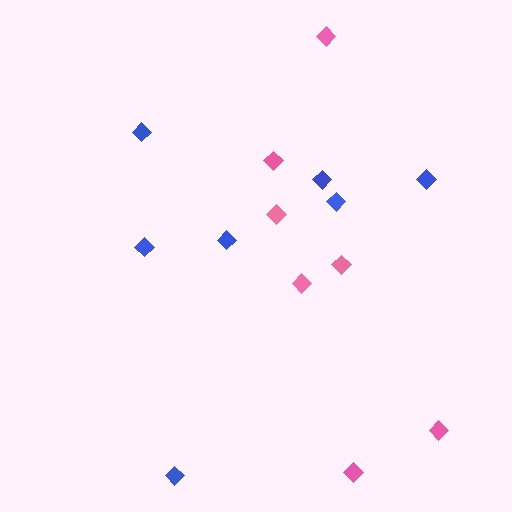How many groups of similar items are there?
There are 2 groups: one group of pink diamonds (7) and one group of blue diamonds (7).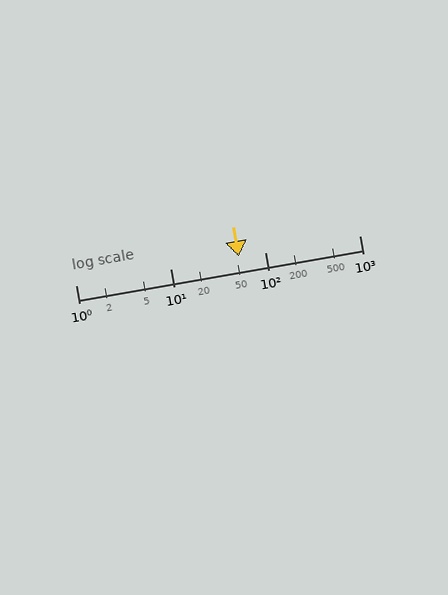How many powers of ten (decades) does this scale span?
The scale spans 3 decades, from 1 to 1000.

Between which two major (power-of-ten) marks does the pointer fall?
The pointer is between 10 and 100.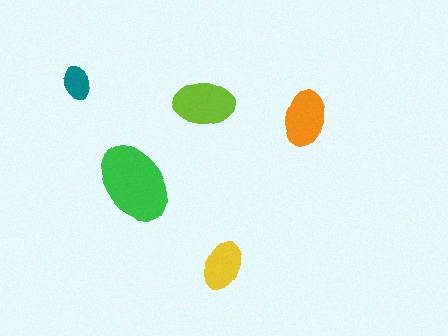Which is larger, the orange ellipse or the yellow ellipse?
The orange one.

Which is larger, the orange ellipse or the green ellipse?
The green one.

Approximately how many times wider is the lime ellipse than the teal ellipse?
About 2 times wider.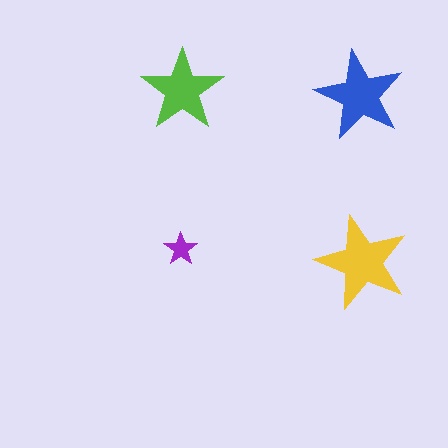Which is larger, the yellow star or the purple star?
The yellow one.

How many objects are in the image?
There are 4 objects in the image.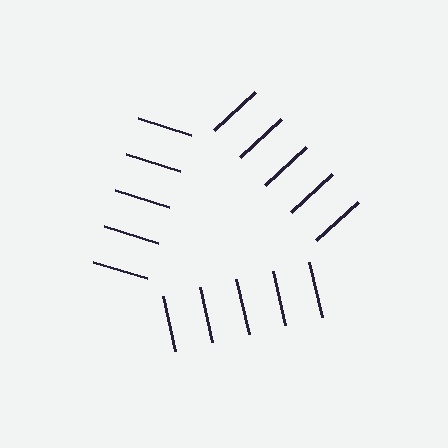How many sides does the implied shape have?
3 sides — the line-ends trace a triangle.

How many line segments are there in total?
15 — 5 along each of the 3 edges.